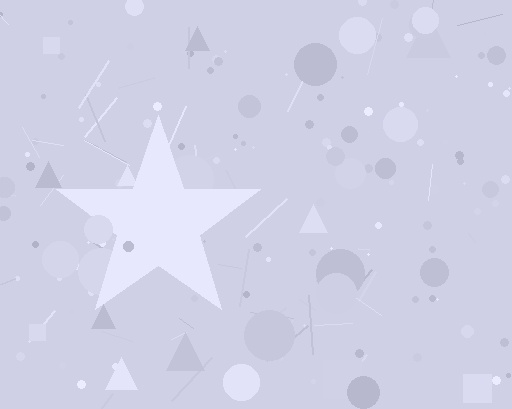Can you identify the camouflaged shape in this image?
The camouflaged shape is a star.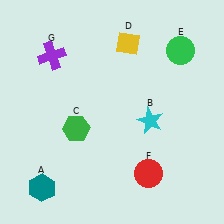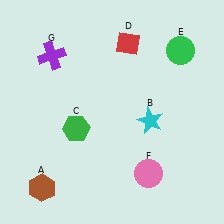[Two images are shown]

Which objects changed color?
A changed from teal to brown. D changed from yellow to red. F changed from red to pink.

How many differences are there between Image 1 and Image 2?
There are 3 differences between the two images.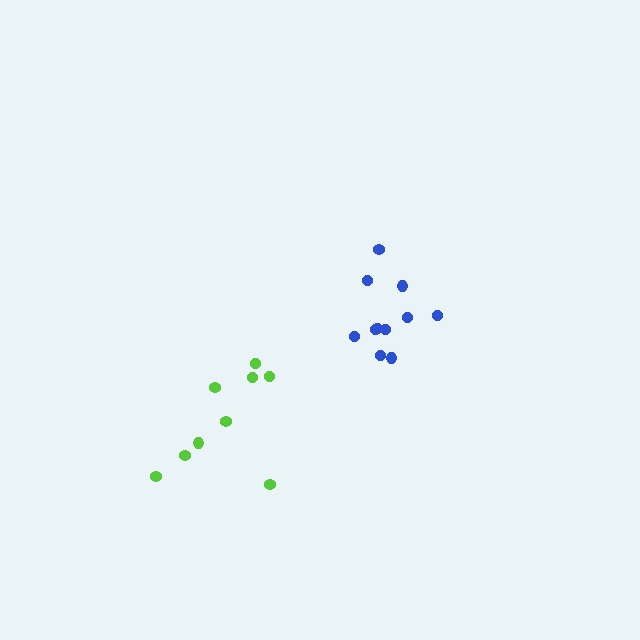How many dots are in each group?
Group 1: 9 dots, Group 2: 11 dots (20 total).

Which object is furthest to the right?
The blue cluster is rightmost.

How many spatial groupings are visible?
There are 2 spatial groupings.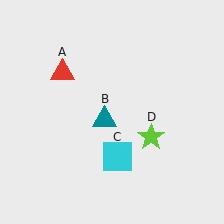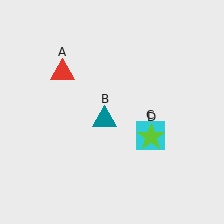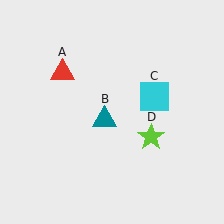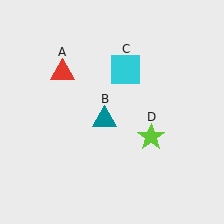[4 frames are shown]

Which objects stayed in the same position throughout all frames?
Red triangle (object A) and teal triangle (object B) and lime star (object D) remained stationary.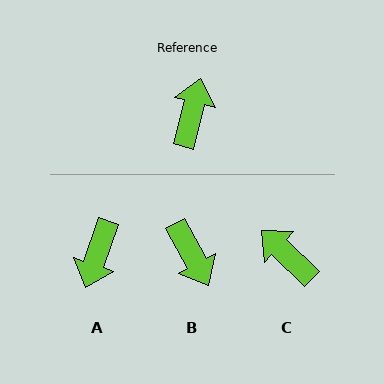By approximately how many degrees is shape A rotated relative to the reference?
Approximately 175 degrees counter-clockwise.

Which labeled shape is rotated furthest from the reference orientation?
A, about 175 degrees away.